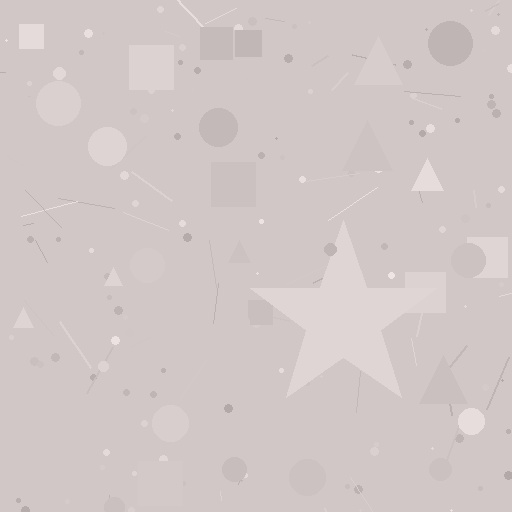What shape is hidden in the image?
A star is hidden in the image.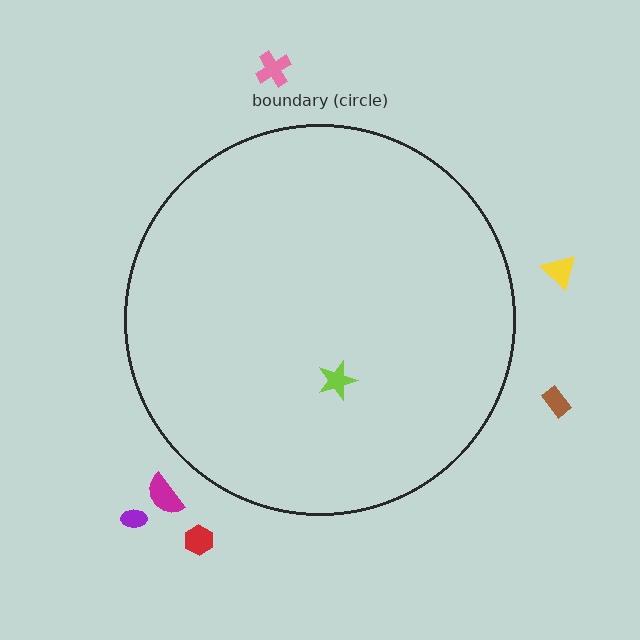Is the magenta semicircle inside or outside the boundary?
Outside.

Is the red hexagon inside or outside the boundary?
Outside.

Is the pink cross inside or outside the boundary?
Outside.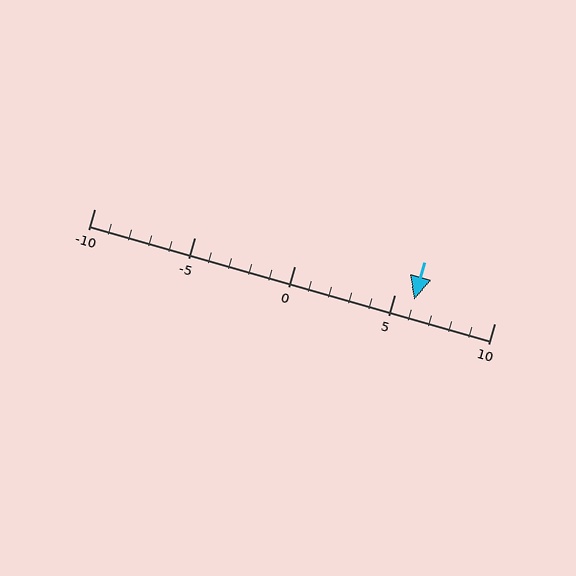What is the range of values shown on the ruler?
The ruler shows values from -10 to 10.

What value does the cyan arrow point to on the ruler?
The cyan arrow points to approximately 6.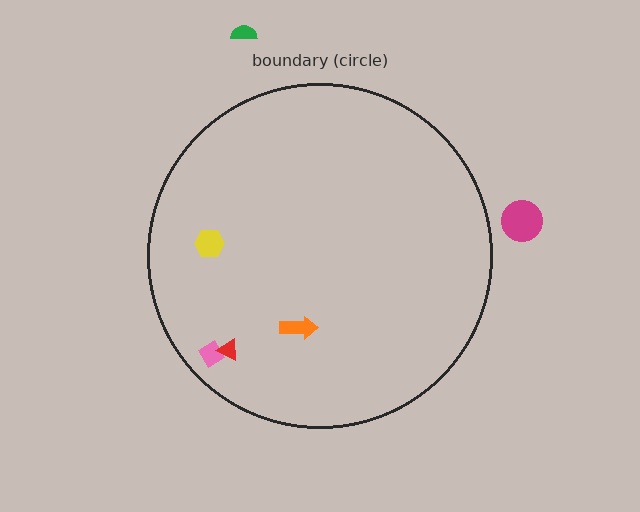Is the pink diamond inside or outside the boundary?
Inside.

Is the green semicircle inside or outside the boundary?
Outside.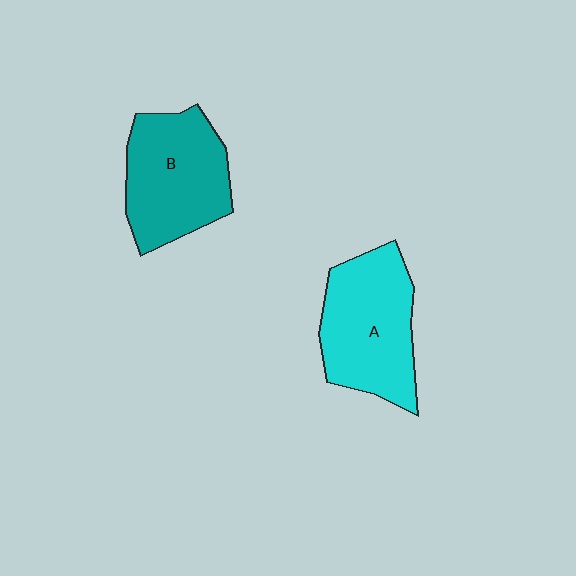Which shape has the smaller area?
Shape B (teal).